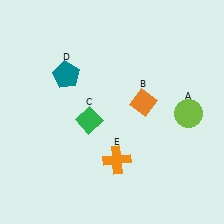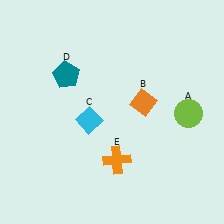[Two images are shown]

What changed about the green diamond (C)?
In Image 1, C is green. In Image 2, it changed to cyan.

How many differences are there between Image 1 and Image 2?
There is 1 difference between the two images.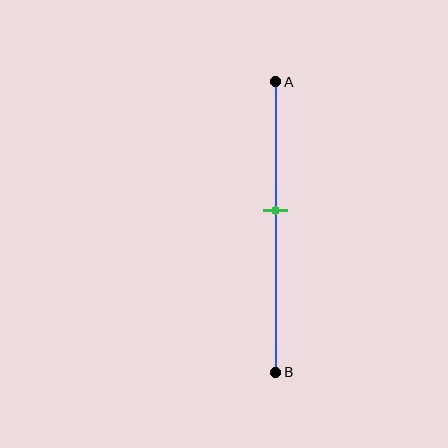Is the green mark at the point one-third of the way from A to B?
No, the mark is at about 45% from A, not at the 33% one-third point.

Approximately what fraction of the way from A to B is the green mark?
The green mark is approximately 45% of the way from A to B.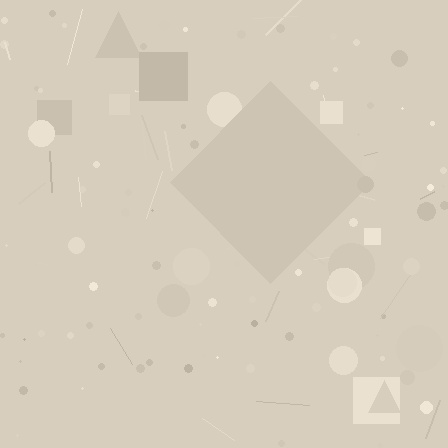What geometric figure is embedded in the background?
A diamond is embedded in the background.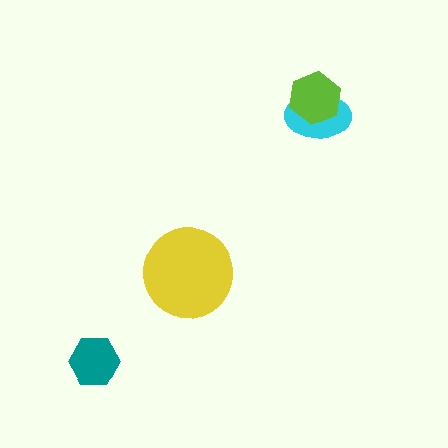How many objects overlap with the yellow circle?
0 objects overlap with the yellow circle.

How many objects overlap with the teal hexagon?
0 objects overlap with the teal hexagon.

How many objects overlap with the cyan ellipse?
1 object overlaps with the cyan ellipse.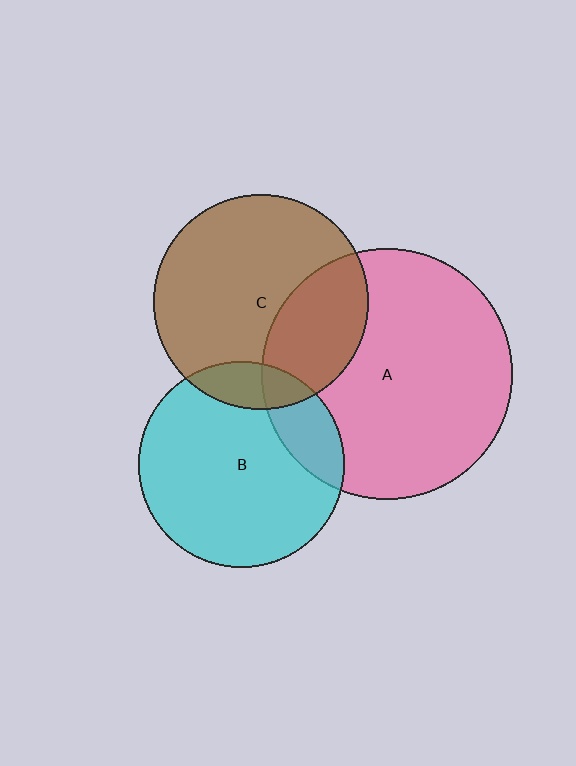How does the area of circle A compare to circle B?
Approximately 1.5 times.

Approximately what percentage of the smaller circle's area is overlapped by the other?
Approximately 15%.